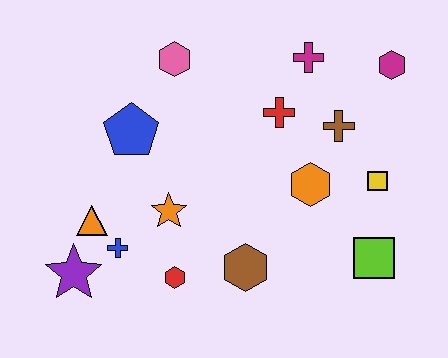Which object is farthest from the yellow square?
The purple star is farthest from the yellow square.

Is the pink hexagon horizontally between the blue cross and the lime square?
Yes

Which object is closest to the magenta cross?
The red cross is closest to the magenta cross.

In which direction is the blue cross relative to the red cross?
The blue cross is to the left of the red cross.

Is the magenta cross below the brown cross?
No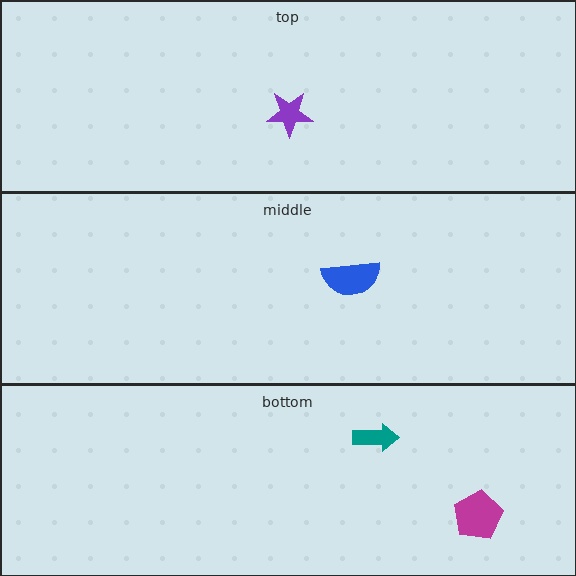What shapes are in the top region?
The purple star.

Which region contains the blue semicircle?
The middle region.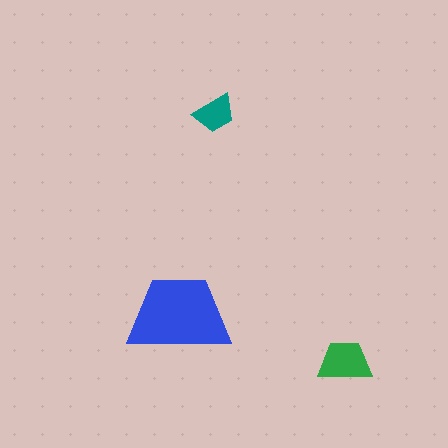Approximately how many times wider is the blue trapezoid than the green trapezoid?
About 2 times wider.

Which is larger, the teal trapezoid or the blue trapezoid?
The blue one.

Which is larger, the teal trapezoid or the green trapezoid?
The green one.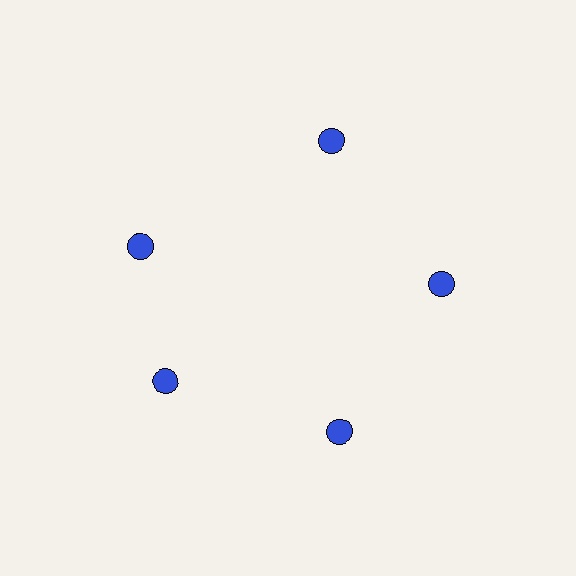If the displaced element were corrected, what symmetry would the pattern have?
It would have 5-fold rotational symmetry — the pattern would map onto itself every 72 degrees.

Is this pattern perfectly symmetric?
No. The 5 blue circles are arranged in a ring, but one element near the 10 o'clock position is rotated out of alignment along the ring, breaking the 5-fold rotational symmetry.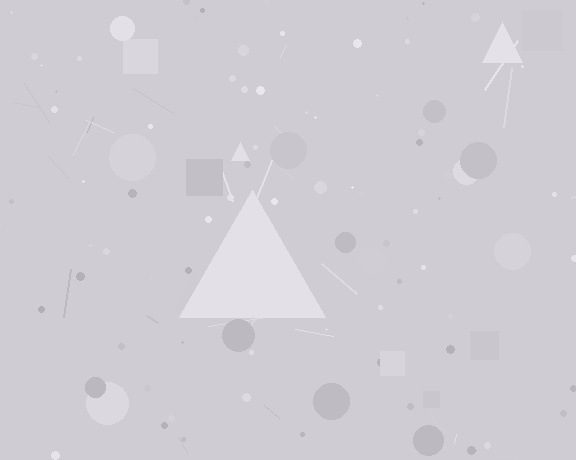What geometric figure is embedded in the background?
A triangle is embedded in the background.